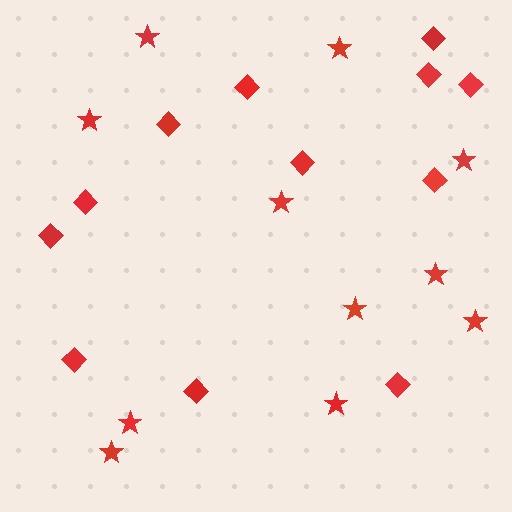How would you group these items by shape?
There are 2 groups: one group of stars (11) and one group of diamonds (12).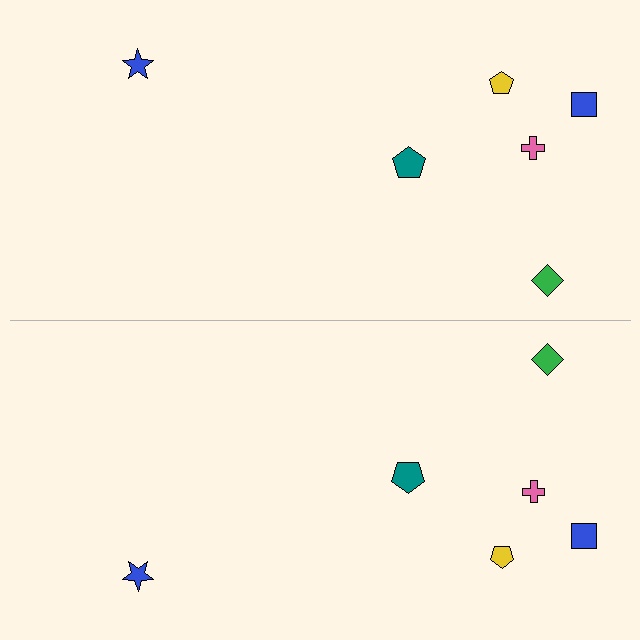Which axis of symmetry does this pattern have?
The pattern has a horizontal axis of symmetry running through the center of the image.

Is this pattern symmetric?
Yes, this pattern has bilateral (reflection) symmetry.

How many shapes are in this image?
There are 12 shapes in this image.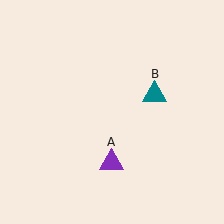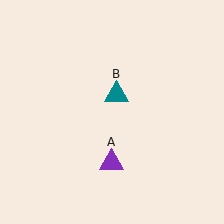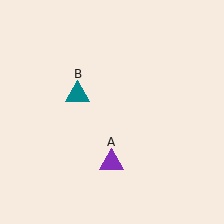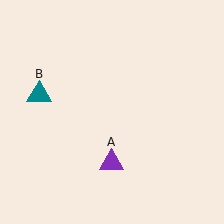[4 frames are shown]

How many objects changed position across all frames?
1 object changed position: teal triangle (object B).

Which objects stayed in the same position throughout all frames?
Purple triangle (object A) remained stationary.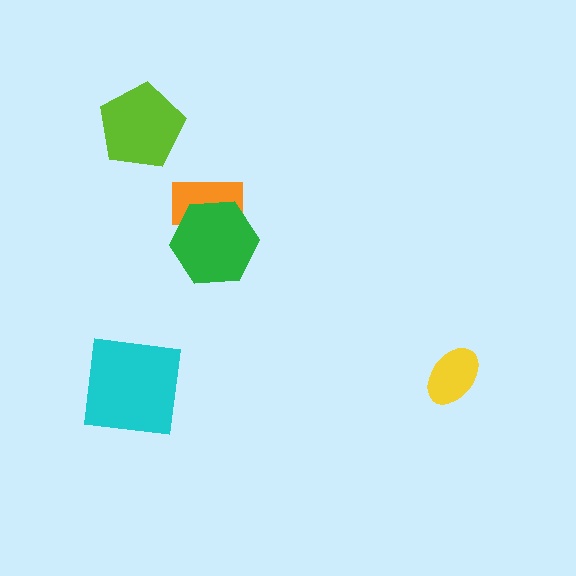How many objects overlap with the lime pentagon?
0 objects overlap with the lime pentagon.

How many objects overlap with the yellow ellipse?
0 objects overlap with the yellow ellipse.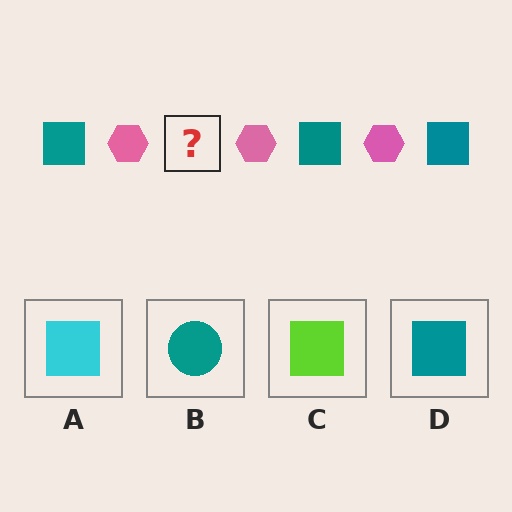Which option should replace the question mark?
Option D.